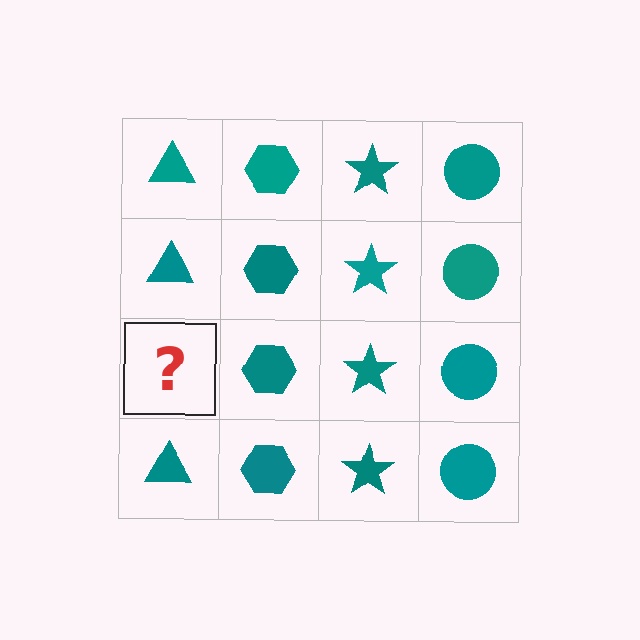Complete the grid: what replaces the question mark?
The question mark should be replaced with a teal triangle.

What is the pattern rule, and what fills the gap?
The rule is that each column has a consistent shape. The gap should be filled with a teal triangle.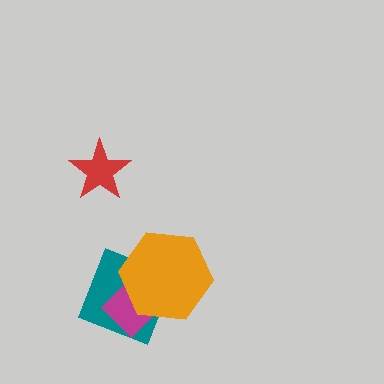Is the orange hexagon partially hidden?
No, no other shape covers it.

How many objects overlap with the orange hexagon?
2 objects overlap with the orange hexagon.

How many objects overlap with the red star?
0 objects overlap with the red star.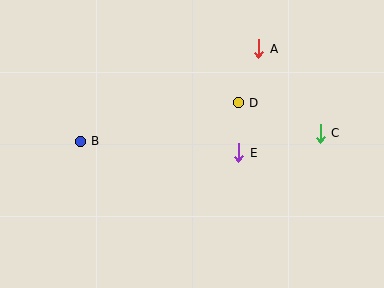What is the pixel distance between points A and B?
The distance between A and B is 201 pixels.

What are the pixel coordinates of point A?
Point A is at (259, 49).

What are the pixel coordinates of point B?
Point B is at (80, 141).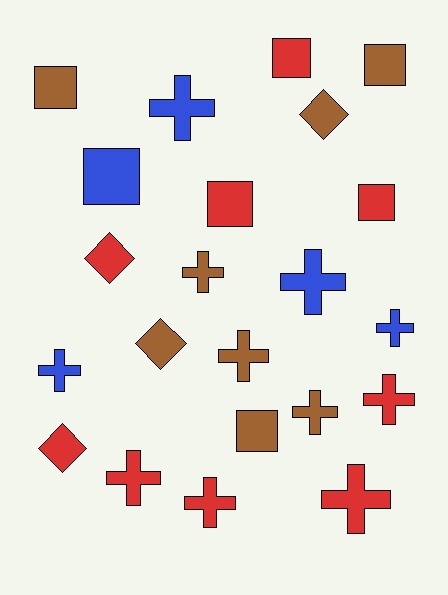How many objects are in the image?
There are 22 objects.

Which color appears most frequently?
Red, with 9 objects.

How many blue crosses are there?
There are 4 blue crosses.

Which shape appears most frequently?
Cross, with 11 objects.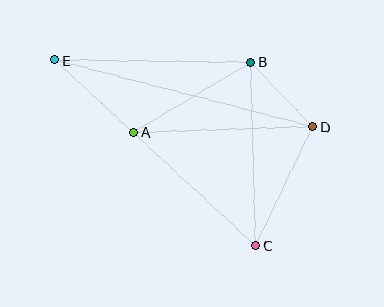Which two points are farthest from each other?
Points C and E are farthest from each other.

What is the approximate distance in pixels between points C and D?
The distance between C and D is approximately 132 pixels.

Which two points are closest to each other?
Points B and D are closest to each other.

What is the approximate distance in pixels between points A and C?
The distance between A and C is approximately 167 pixels.